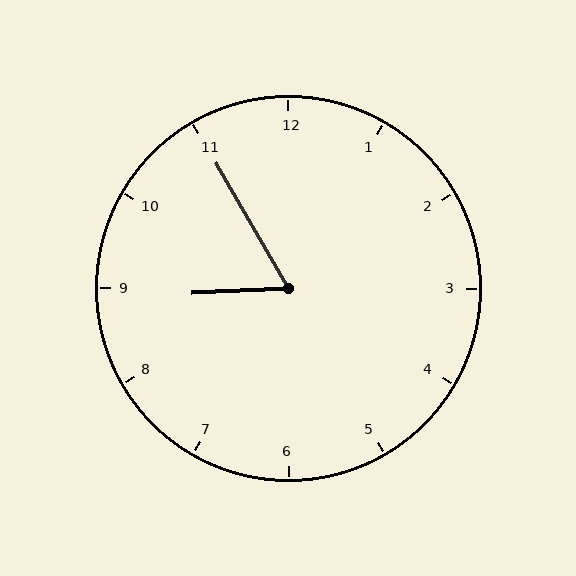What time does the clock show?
8:55.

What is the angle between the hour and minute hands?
Approximately 62 degrees.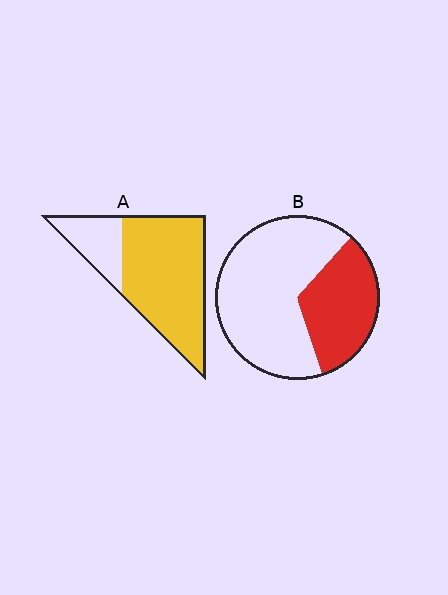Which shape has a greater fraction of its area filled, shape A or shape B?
Shape A.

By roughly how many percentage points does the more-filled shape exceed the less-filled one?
By roughly 40 percentage points (A over B).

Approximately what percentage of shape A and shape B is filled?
A is approximately 75% and B is approximately 35%.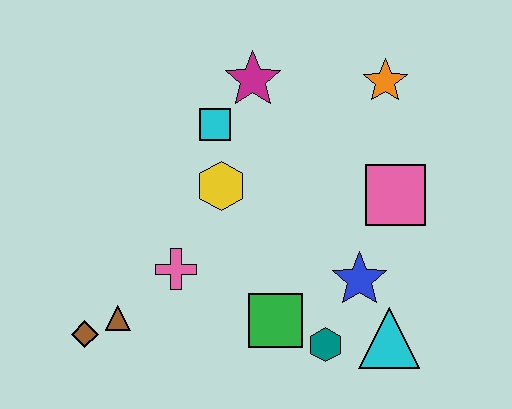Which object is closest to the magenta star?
The cyan square is closest to the magenta star.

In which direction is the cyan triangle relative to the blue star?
The cyan triangle is below the blue star.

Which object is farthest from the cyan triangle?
The brown diamond is farthest from the cyan triangle.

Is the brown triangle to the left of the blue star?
Yes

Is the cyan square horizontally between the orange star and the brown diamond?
Yes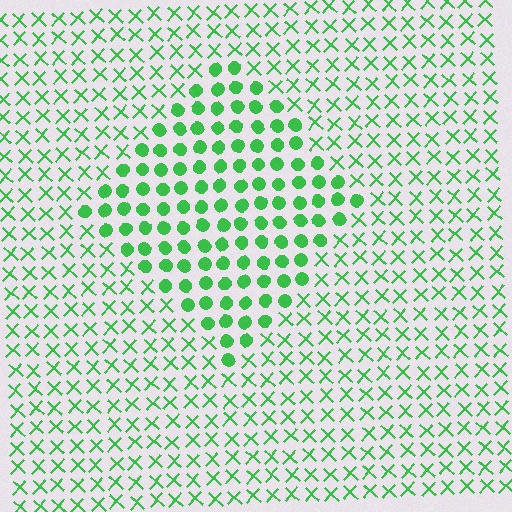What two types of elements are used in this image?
The image uses circles inside the diamond region and X marks outside it.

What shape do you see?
I see a diamond.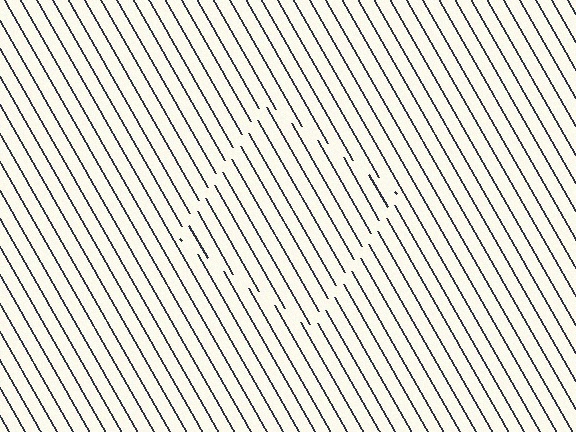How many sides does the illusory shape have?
4 sides — the line-ends trace a square.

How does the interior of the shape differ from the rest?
The interior of the shape contains the same grating, shifted by half a period — the contour is defined by the phase discontinuity where line-ends from the inner and outer gratings abut.